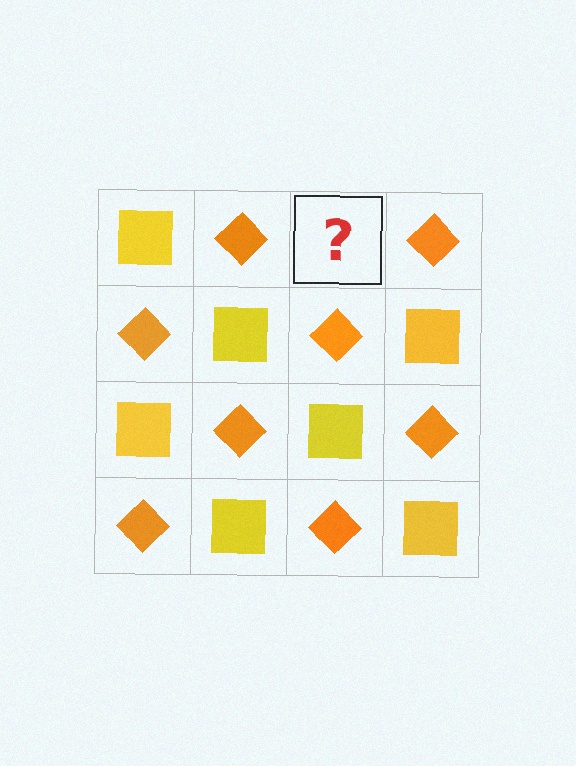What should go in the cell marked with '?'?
The missing cell should contain a yellow square.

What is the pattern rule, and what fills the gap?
The rule is that it alternates yellow square and orange diamond in a checkerboard pattern. The gap should be filled with a yellow square.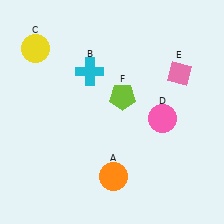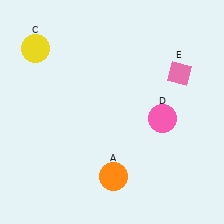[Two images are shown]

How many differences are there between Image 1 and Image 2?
There are 2 differences between the two images.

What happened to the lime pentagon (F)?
The lime pentagon (F) was removed in Image 2. It was in the top-right area of Image 1.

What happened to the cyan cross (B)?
The cyan cross (B) was removed in Image 2. It was in the top-left area of Image 1.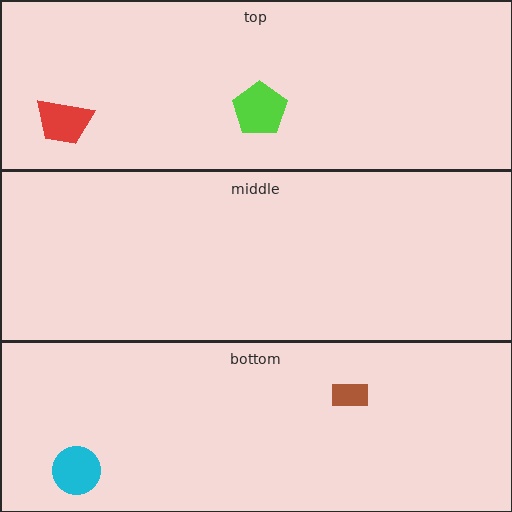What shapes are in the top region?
The lime pentagon, the red trapezoid.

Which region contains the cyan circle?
The bottom region.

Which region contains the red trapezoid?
The top region.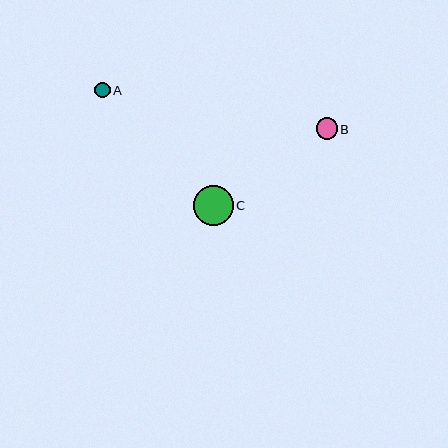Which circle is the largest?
Circle C is the largest with a size of approximately 40 pixels.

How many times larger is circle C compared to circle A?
Circle C is approximately 2.6 times the size of circle A.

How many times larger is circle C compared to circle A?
Circle C is approximately 2.6 times the size of circle A.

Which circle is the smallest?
Circle A is the smallest with a size of approximately 15 pixels.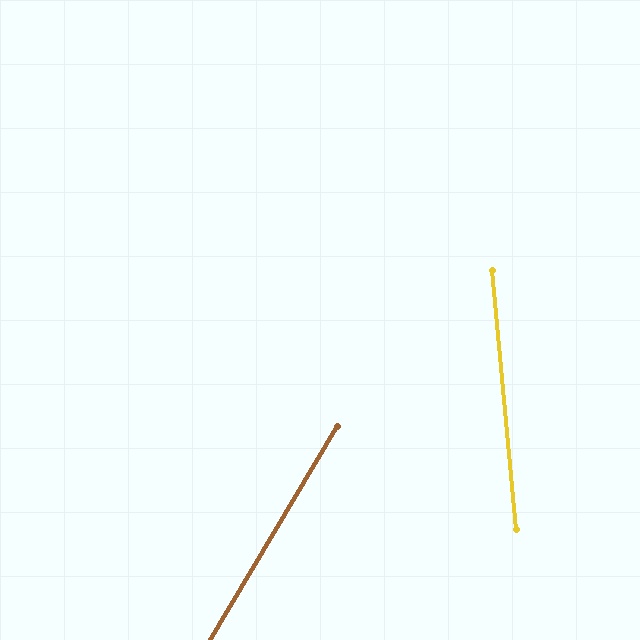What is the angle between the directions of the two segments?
Approximately 36 degrees.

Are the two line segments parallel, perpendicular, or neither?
Neither parallel nor perpendicular — they differ by about 36°.